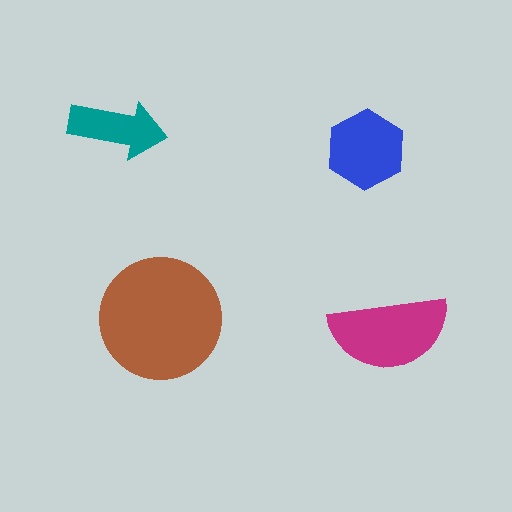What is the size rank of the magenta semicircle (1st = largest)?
2nd.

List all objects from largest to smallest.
The brown circle, the magenta semicircle, the blue hexagon, the teal arrow.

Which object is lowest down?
The magenta semicircle is bottommost.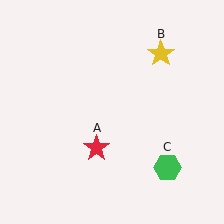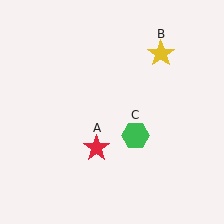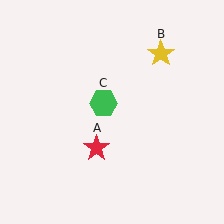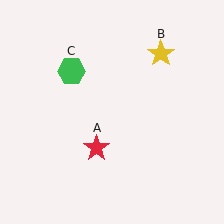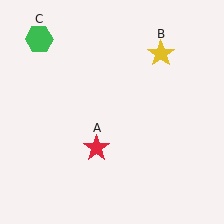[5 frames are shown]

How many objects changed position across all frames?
1 object changed position: green hexagon (object C).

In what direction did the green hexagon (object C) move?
The green hexagon (object C) moved up and to the left.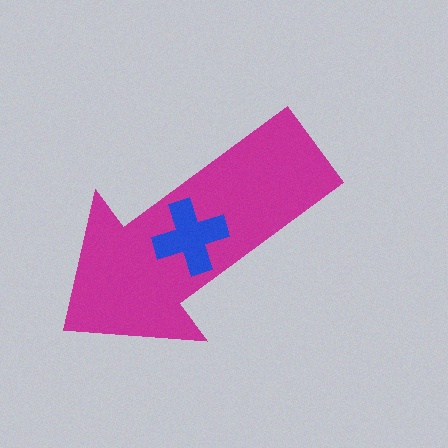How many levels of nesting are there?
2.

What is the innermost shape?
The blue cross.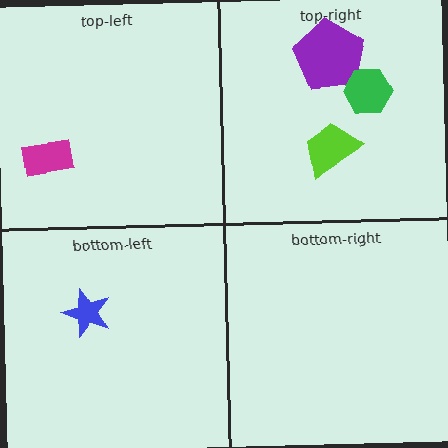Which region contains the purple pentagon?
The top-right region.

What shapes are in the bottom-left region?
The blue star.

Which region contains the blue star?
The bottom-left region.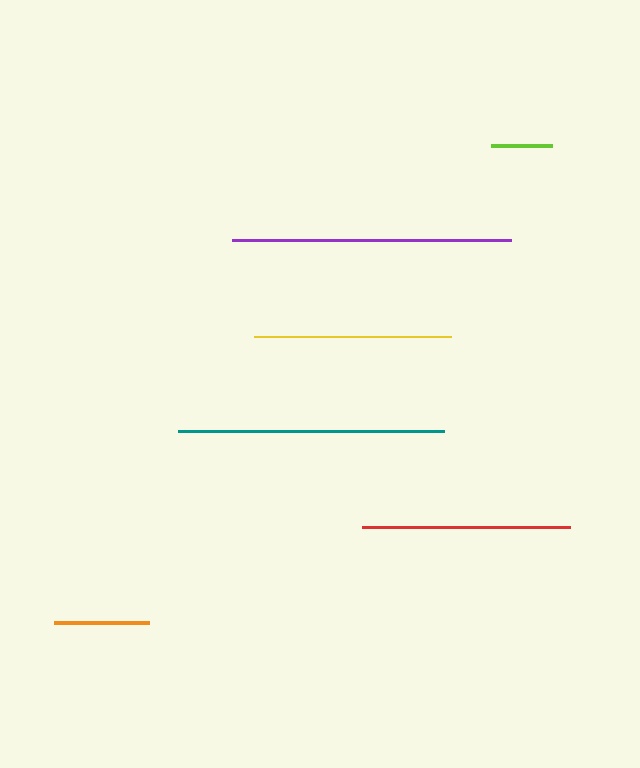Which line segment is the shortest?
The lime line is the shortest at approximately 60 pixels.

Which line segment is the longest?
The purple line is the longest at approximately 279 pixels.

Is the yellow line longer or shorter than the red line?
The red line is longer than the yellow line.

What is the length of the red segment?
The red segment is approximately 207 pixels long.